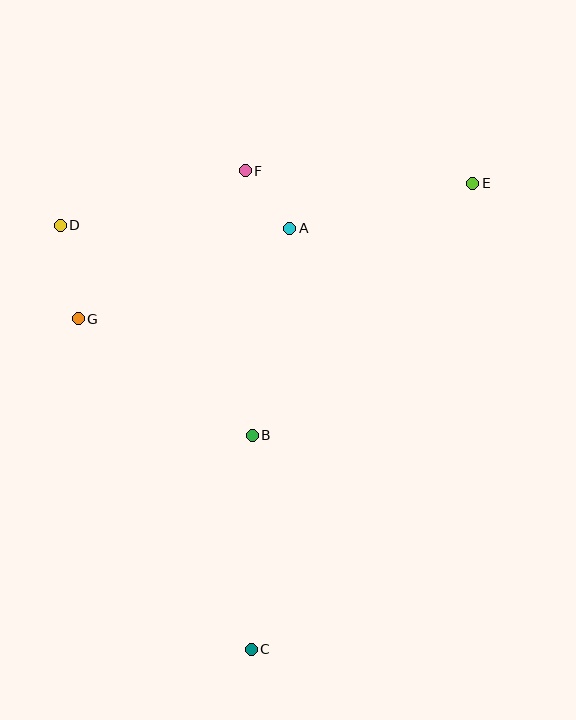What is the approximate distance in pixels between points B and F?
The distance between B and F is approximately 265 pixels.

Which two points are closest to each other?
Points A and F are closest to each other.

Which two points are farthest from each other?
Points C and E are farthest from each other.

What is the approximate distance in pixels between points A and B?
The distance between A and B is approximately 210 pixels.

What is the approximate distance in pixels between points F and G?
The distance between F and G is approximately 223 pixels.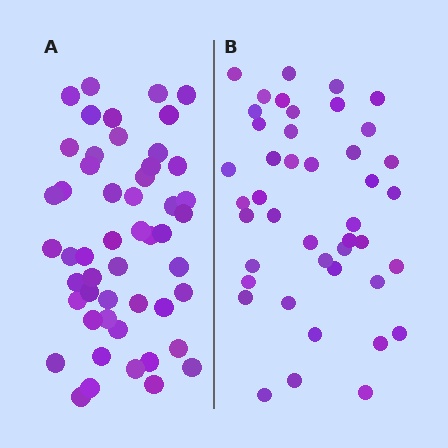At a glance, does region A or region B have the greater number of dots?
Region A (the left region) has more dots.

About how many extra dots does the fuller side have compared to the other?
Region A has roughly 8 or so more dots than region B.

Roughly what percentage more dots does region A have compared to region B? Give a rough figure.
About 20% more.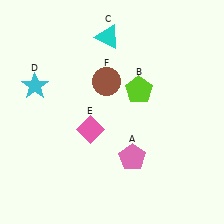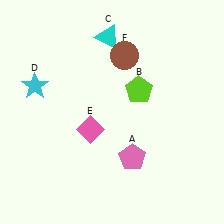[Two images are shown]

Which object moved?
The brown circle (F) moved up.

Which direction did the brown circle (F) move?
The brown circle (F) moved up.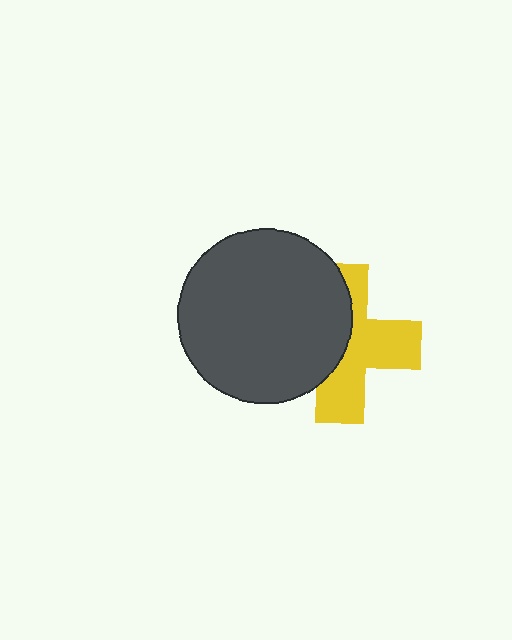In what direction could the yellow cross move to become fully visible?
The yellow cross could move right. That would shift it out from behind the dark gray circle entirely.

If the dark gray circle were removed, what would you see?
You would see the complete yellow cross.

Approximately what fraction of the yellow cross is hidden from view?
Roughly 45% of the yellow cross is hidden behind the dark gray circle.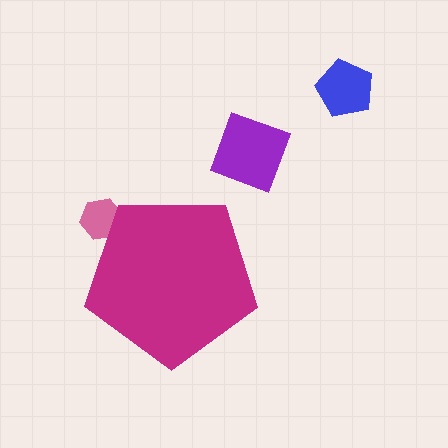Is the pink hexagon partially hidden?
Yes, the pink hexagon is partially hidden behind the magenta pentagon.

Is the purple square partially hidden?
No, the purple square is fully visible.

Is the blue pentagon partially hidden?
No, the blue pentagon is fully visible.